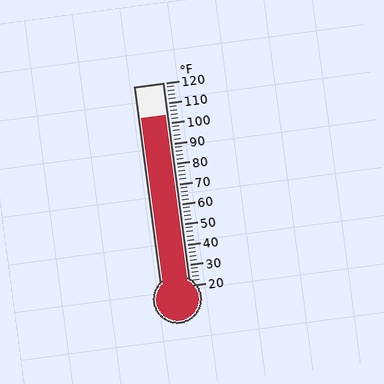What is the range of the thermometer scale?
The thermometer scale ranges from 20°F to 120°F.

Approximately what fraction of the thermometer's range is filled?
The thermometer is filled to approximately 85% of its range.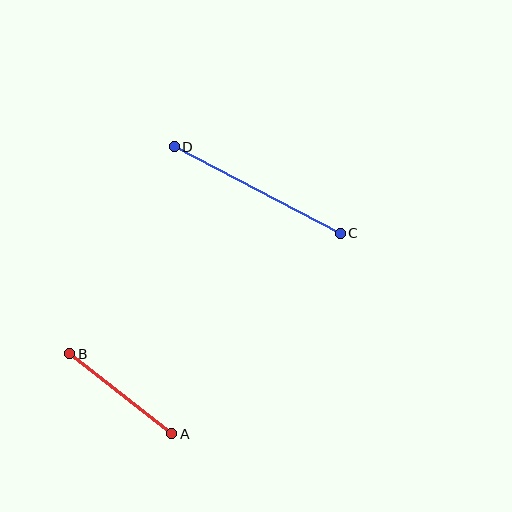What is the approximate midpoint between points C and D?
The midpoint is at approximately (257, 190) pixels.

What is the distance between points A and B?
The distance is approximately 130 pixels.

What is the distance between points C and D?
The distance is approximately 187 pixels.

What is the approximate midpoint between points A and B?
The midpoint is at approximately (121, 394) pixels.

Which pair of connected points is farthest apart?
Points C and D are farthest apart.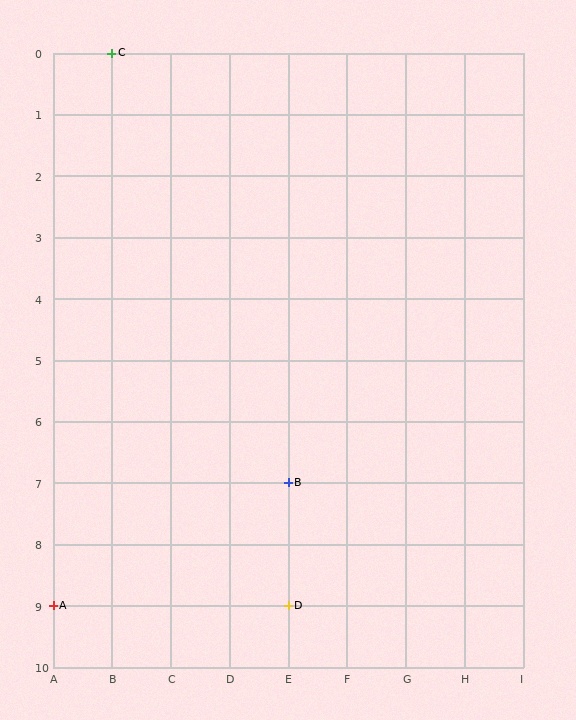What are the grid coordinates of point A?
Point A is at grid coordinates (A, 9).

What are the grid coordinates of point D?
Point D is at grid coordinates (E, 9).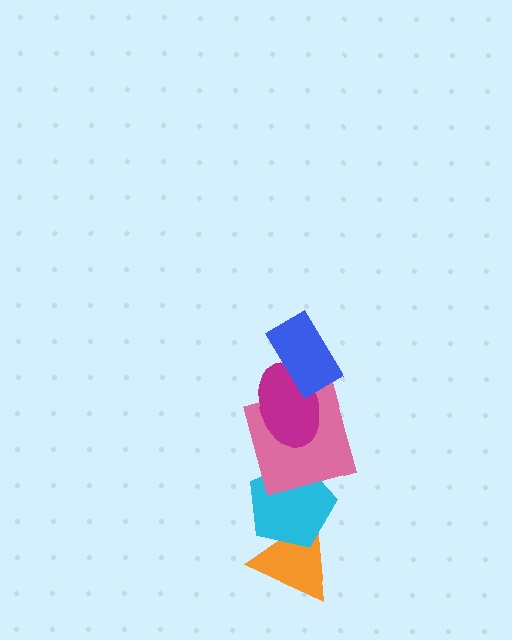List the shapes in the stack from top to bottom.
From top to bottom: the blue rectangle, the magenta ellipse, the pink square, the cyan pentagon, the orange triangle.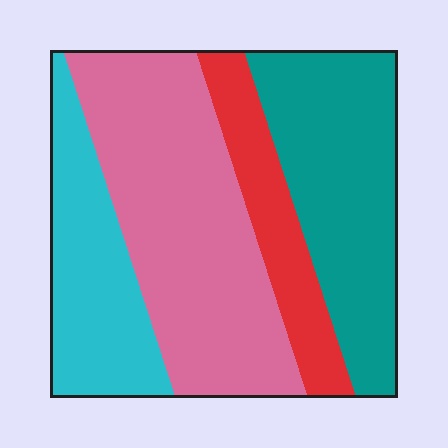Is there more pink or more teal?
Pink.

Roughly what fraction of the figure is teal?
Teal takes up about one quarter (1/4) of the figure.